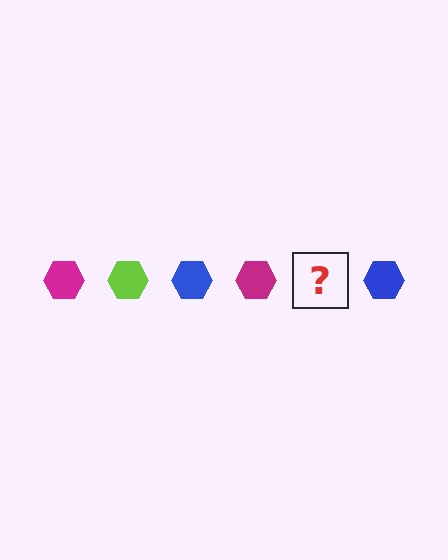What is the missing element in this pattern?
The missing element is a lime hexagon.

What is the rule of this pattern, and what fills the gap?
The rule is that the pattern cycles through magenta, lime, blue hexagons. The gap should be filled with a lime hexagon.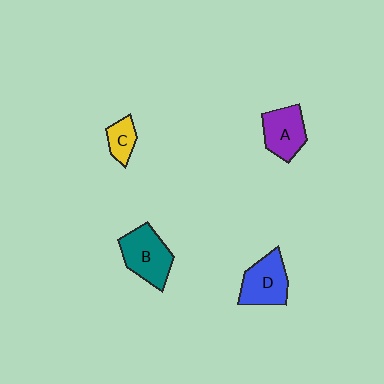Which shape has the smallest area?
Shape C (yellow).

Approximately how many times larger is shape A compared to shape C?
Approximately 1.8 times.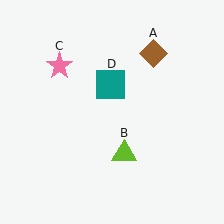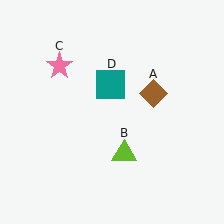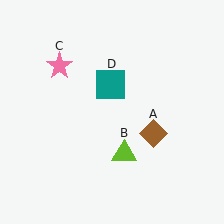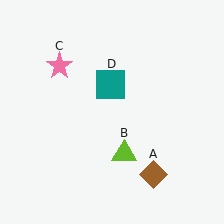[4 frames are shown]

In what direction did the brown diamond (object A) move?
The brown diamond (object A) moved down.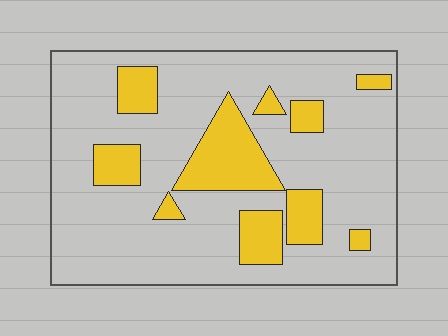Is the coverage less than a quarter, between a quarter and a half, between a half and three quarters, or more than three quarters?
Less than a quarter.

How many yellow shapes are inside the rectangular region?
10.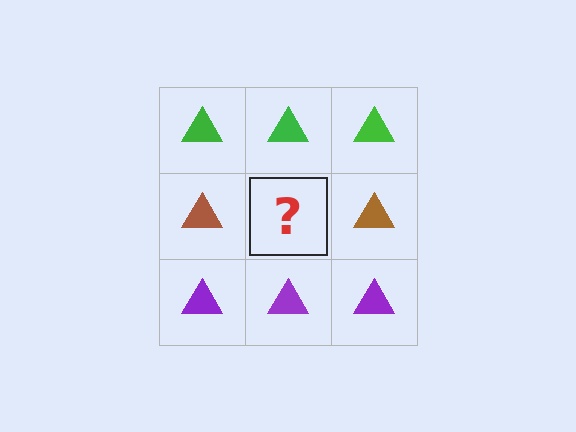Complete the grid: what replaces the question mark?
The question mark should be replaced with a brown triangle.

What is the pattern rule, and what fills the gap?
The rule is that each row has a consistent color. The gap should be filled with a brown triangle.